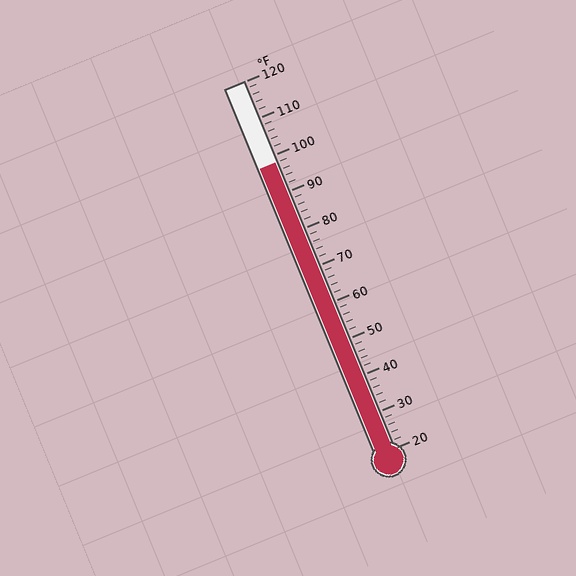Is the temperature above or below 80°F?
The temperature is above 80°F.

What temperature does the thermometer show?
The thermometer shows approximately 98°F.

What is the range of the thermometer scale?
The thermometer scale ranges from 20°F to 120°F.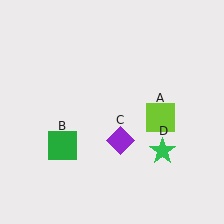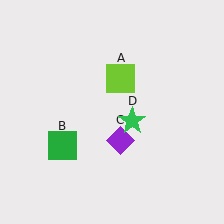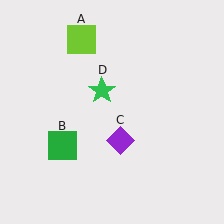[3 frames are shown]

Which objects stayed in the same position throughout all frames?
Green square (object B) and purple diamond (object C) remained stationary.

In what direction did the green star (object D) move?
The green star (object D) moved up and to the left.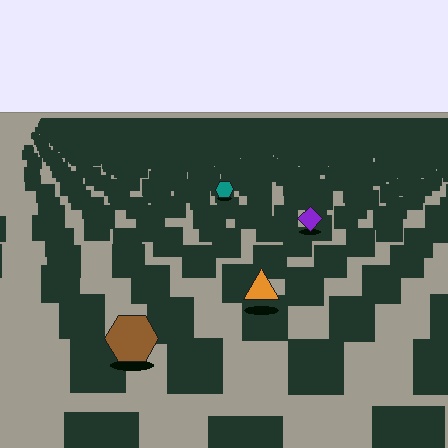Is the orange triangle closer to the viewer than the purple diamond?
Yes. The orange triangle is closer — you can tell from the texture gradient: the ground texture is coarser near it.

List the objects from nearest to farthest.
From nearest to farthest: the brown hexagon, the orange triangle, the purple diamond, the teal hexagon.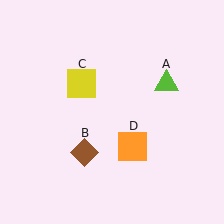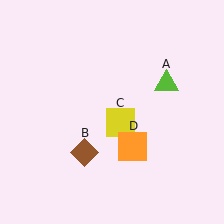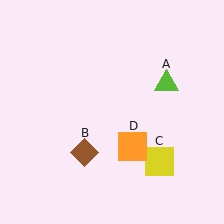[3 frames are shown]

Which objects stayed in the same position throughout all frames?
Lime triangle (object A) and brown diamond (object B) and orange square (object D) remained stationary.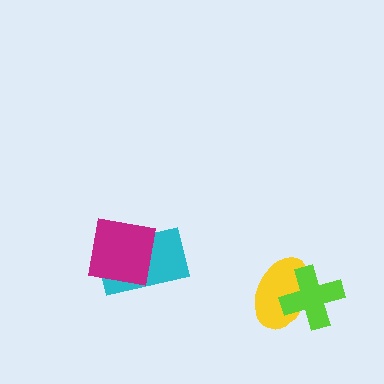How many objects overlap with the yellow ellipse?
1 object overlaps with the yellow ellipse.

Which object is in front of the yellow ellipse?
The lime cross is in front of the yellow ellipse.